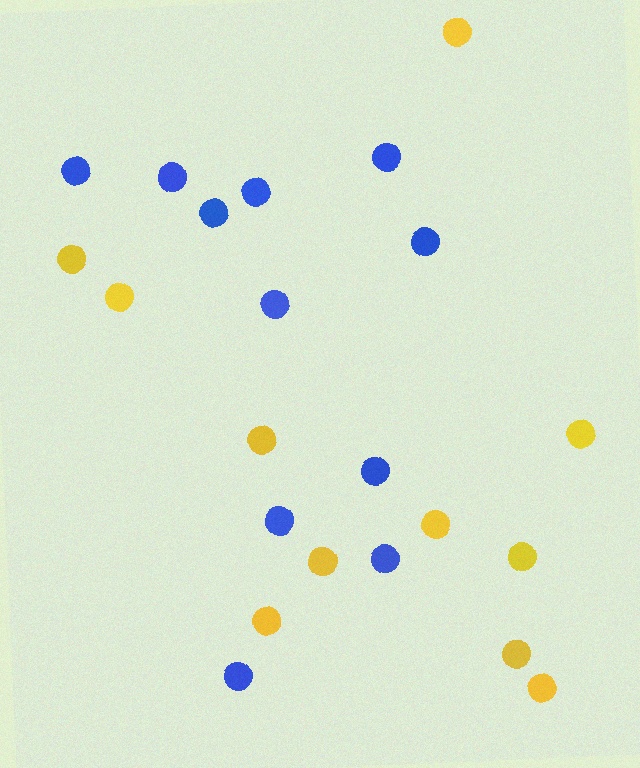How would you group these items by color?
There are 2 groups: one group of yellow circles (11) and one group of blue circles (11).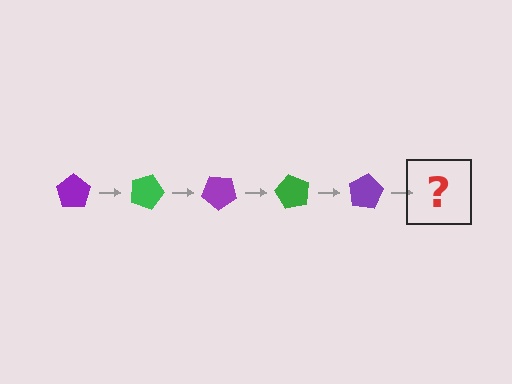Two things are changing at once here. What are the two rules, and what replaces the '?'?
The two rules are that it rotates 20 degrees each step and the color cycles through purple and green. The '?' should be a green pentagon, rotated 100 degrees from the start.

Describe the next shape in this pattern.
It should be a green pentagon, rotated 100 degrees from the start.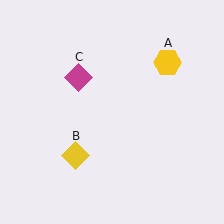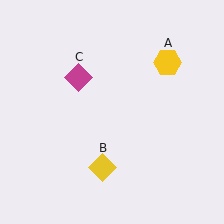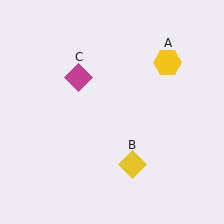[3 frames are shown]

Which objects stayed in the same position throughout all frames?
Yellow hexagon (object A) and magenta diamond (object C) remained stationary.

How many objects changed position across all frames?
1 object changed position: yellow diamond (object B).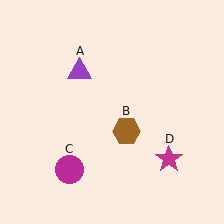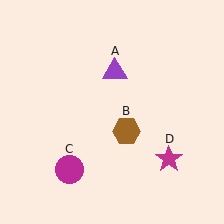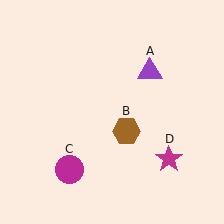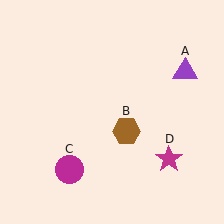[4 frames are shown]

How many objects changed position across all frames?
1 object changed position: purple triangle (object A).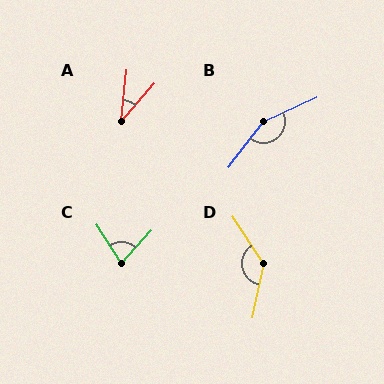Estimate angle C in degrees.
Approximately 75 degrees.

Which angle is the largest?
B, at approximately 153 degrees.